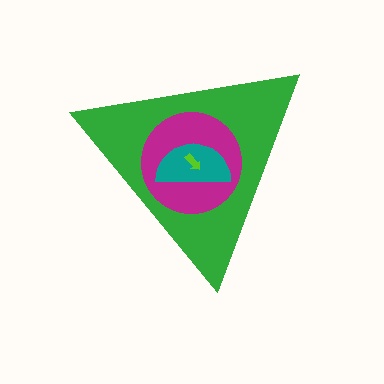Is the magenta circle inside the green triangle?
Yes.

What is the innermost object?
The lime arrow.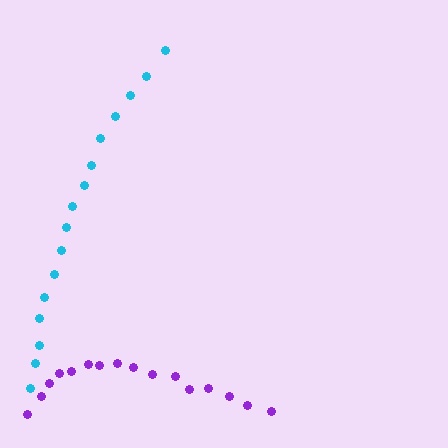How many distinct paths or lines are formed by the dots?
There are 2 distinct paths.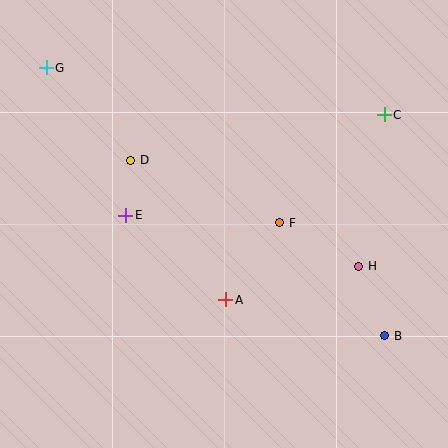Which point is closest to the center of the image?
Point F at (280, 223) is closest to the center.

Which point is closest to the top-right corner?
Point C is closest to the top-right corner.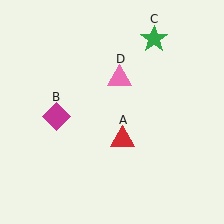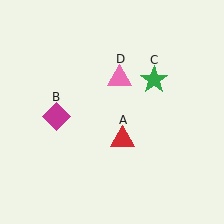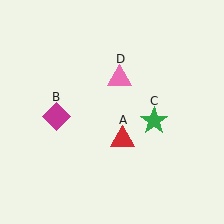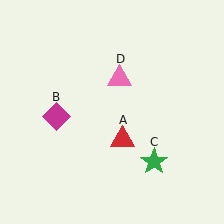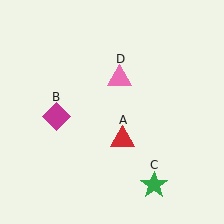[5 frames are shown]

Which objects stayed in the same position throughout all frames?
Red triangle (object A) and magenta diamond (object B) and pink triangle (object D) remained stationary.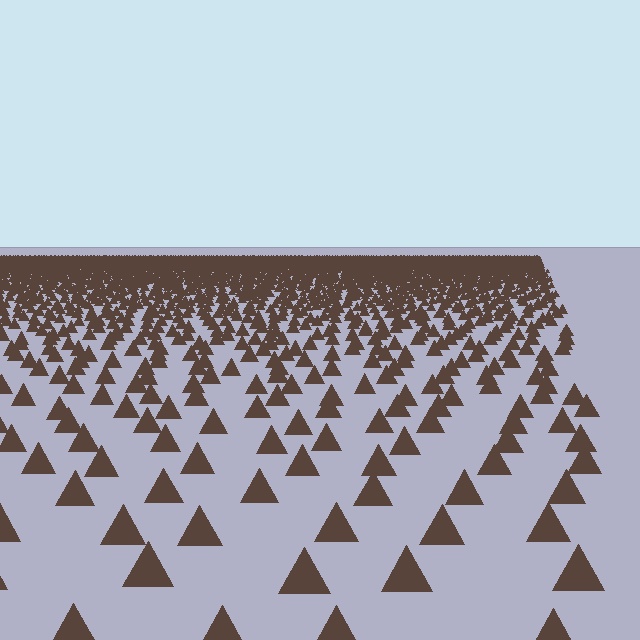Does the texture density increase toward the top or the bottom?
Density increases toward the top.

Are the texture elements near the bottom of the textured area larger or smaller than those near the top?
Larger. Near the bottom, elements are closer to the viewer and appear at a bigger on-screen size.